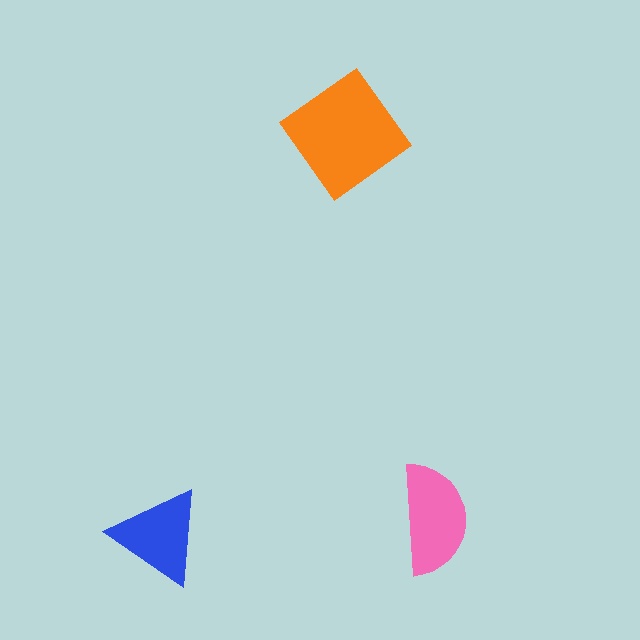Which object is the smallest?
The blue triangle.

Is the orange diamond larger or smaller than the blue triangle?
Larger.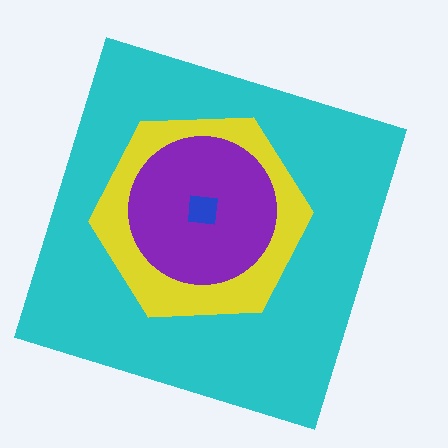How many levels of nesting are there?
4.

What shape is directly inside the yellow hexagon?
The purple circle.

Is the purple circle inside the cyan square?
Yes.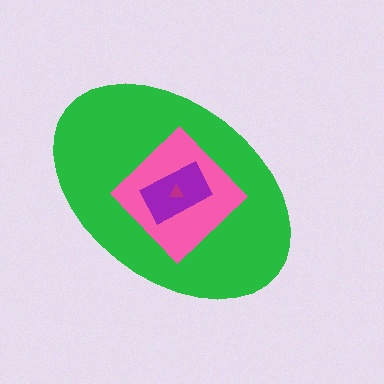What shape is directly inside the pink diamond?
The purple rectangle.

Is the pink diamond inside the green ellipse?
Yes.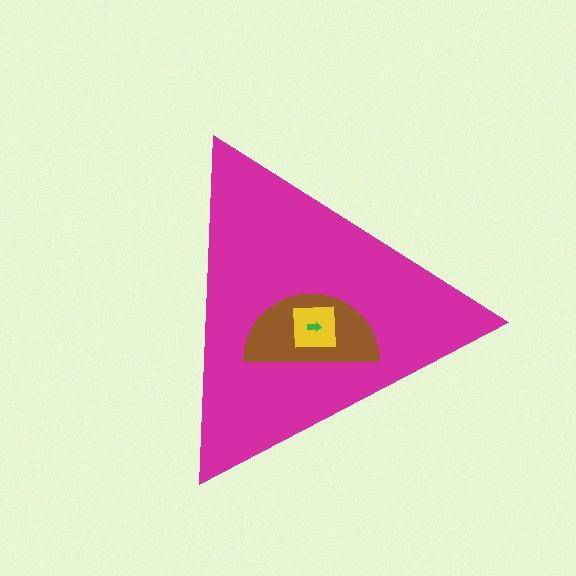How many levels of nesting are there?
4.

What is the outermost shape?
The magenta triangle.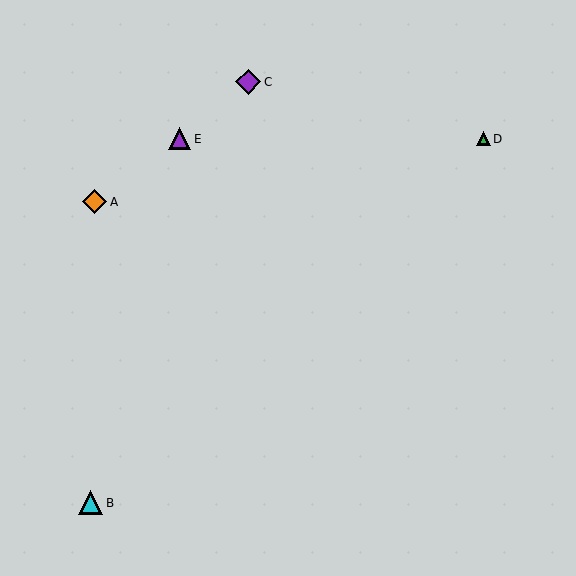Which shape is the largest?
The purple diamond (labeled C) is the largest.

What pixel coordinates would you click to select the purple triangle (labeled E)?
Click at (180, 139) to select the purple triangle E.